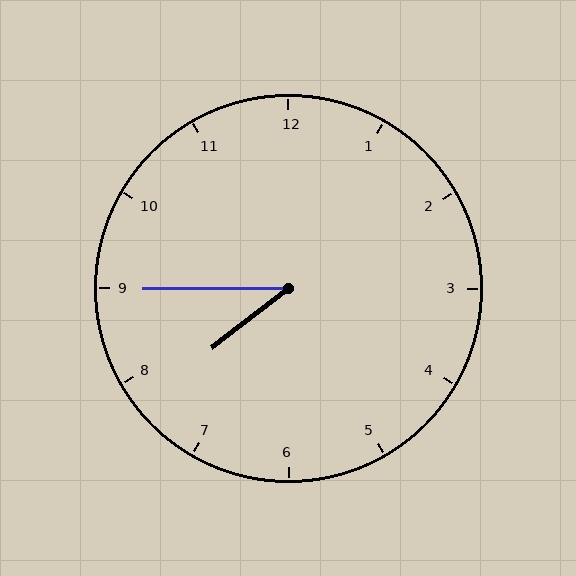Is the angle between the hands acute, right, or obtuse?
It is acute.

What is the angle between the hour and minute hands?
Approximately 38 degrees.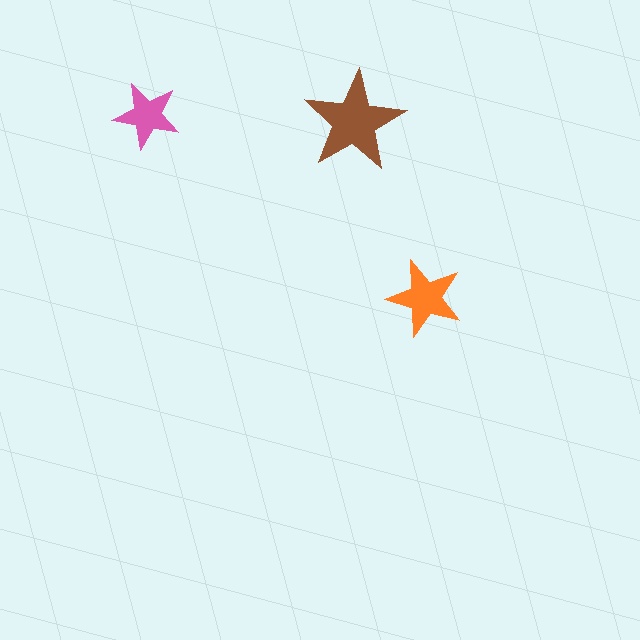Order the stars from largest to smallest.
the brown one, the orange one, the pink one.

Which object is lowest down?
The orange star is bottommost.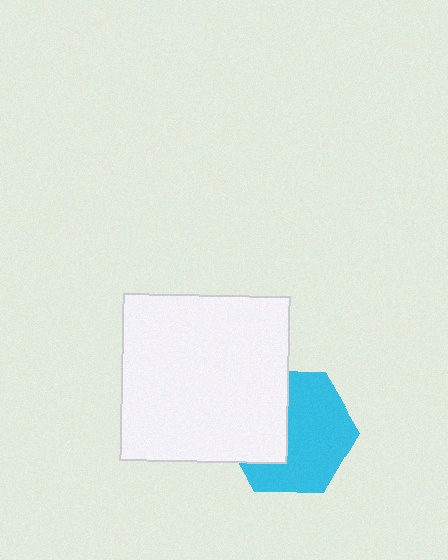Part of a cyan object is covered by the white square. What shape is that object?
It is a hexagon.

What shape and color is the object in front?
The object in front is a white square.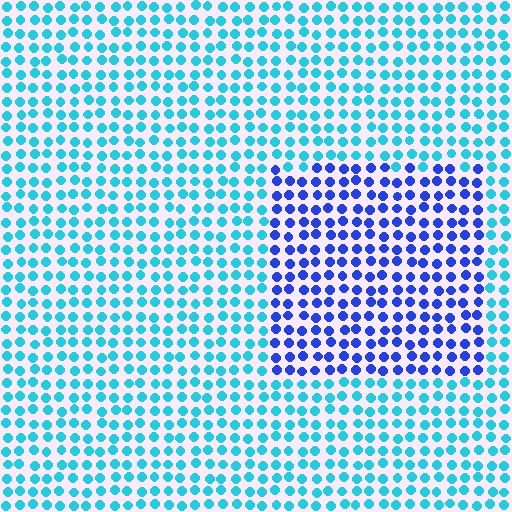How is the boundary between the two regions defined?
The boundary is defined purely by a slight shift in hue (about 47 degrees). Spacing, size, and orientation are identical on both sides.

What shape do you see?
I see a rectangle.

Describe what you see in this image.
The image is filled with small cyan elements in a uniform arrangement. A rectangle-shaped region is visible where the elements are tinted to a slightly different hue, forming a subtle color boundary.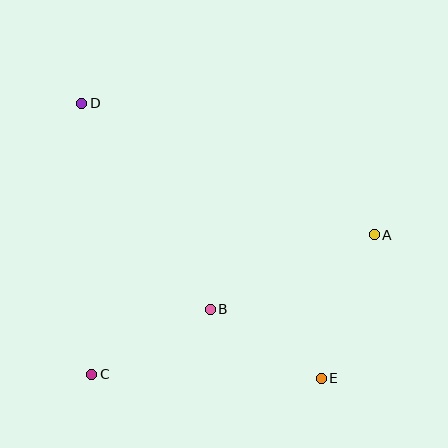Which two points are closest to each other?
Points B and E are closest to each other.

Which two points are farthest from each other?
Points D and E are farthest from each other.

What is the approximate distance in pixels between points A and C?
The distance between A and C is approximately 315 pixels.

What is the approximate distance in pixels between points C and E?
The distance between C and E is approximately 230 pixels.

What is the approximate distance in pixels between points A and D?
The distance between A and D is approximately 320 pixels.